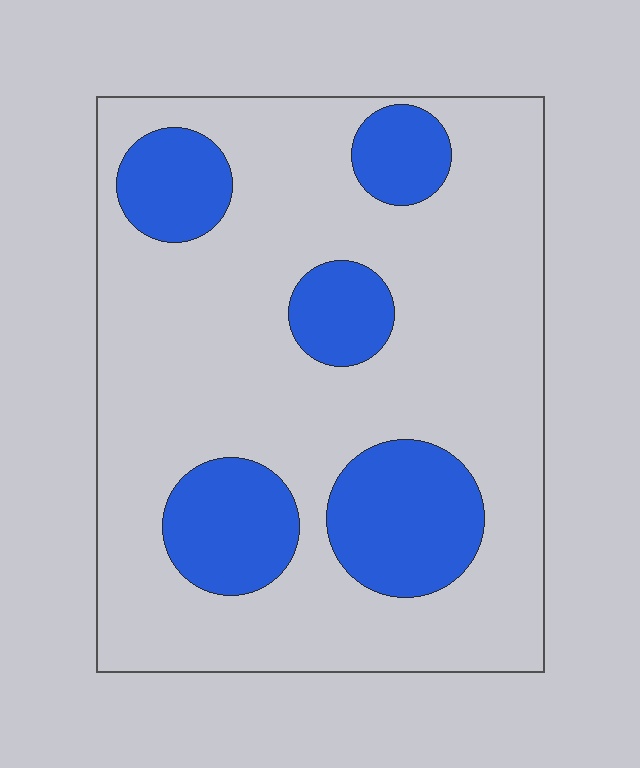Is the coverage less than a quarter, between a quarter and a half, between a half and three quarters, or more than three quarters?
Less than a quarter.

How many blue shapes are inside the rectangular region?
5.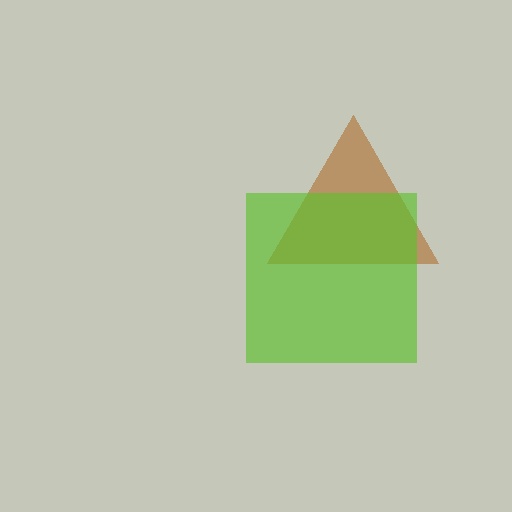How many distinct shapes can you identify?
There are 2 distinct shapes: a brown triangle, a lime square.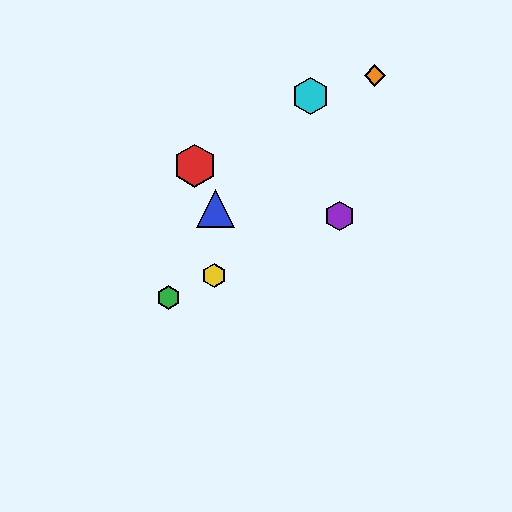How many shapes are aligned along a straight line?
3 shapes (the green hexagon, the yellow hexagon, the purple hexagon) are aligned along a straight line.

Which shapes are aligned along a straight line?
The green hexagon, the yellow hexagon, the purple hexagon are aligned along a straight line.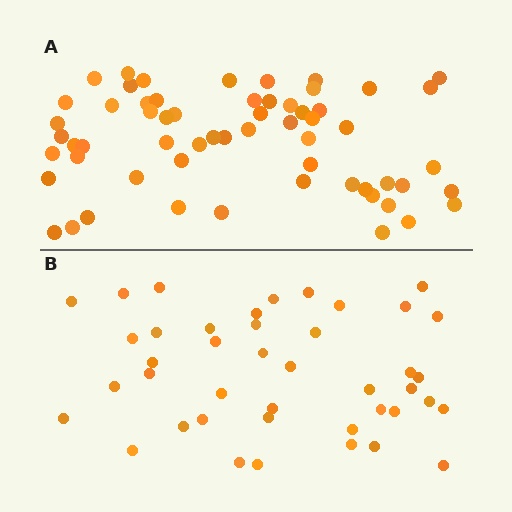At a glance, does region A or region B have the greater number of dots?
Region A (the top region) has more dots.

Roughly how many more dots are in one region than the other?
Region A has approximately 20 more dots than region B.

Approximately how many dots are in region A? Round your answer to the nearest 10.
About 60 dots.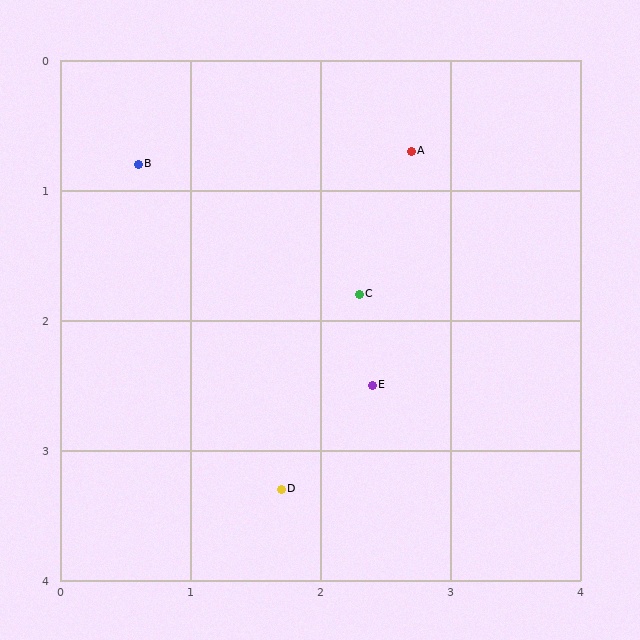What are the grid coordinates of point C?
Point C is at approximately (2.3, 1.8).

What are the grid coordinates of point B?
Point B is at approximately (0.6, 0.8).